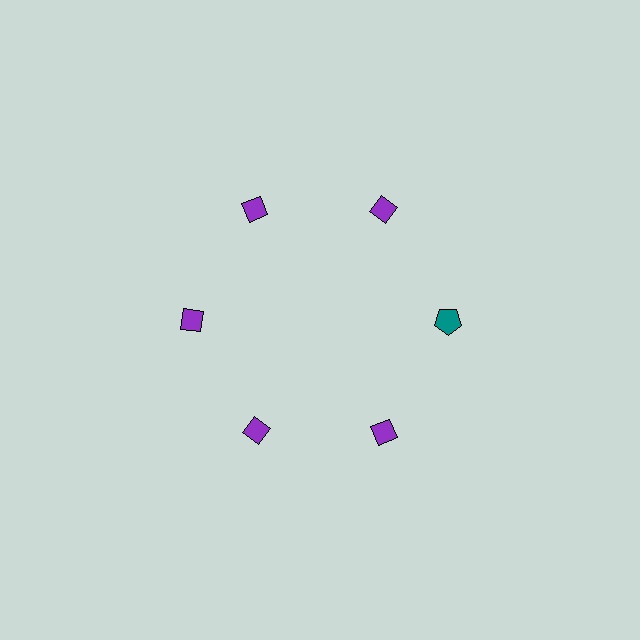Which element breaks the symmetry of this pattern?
The teal pentagon at roughly the 3 o'clock position breaks the symmetry. All other shapes are purple diamonds.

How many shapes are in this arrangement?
There are 6 shapes arranged in a ring pattern.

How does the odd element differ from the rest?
It differs in both color (teal instead of purple) and shape (pentagon instead of diamond).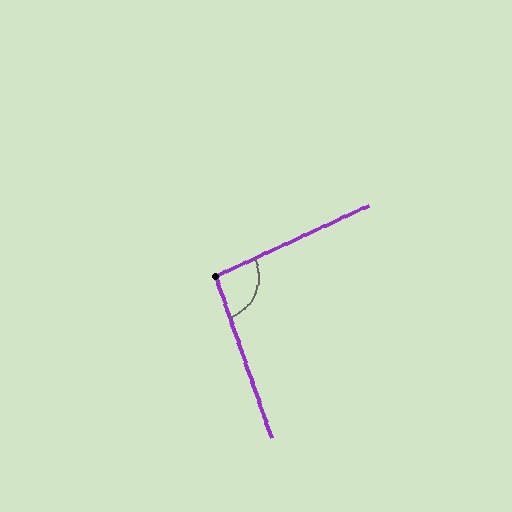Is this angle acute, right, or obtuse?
It is obtuse.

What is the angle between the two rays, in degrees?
Approximately 96 degrees.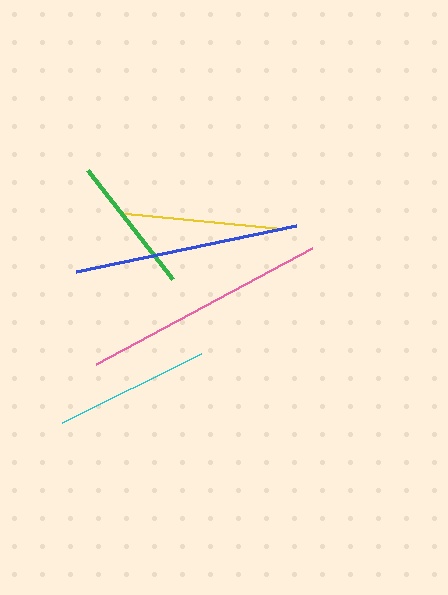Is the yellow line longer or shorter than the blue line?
The blue line is longer than the yellow line.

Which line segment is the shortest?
The green line is the shortest at approximately 139 pixels.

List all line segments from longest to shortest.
From longest to shortest: pink, blue, yellow, cyan, green.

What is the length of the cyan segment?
The cyan segment is approximately 155 pixels long.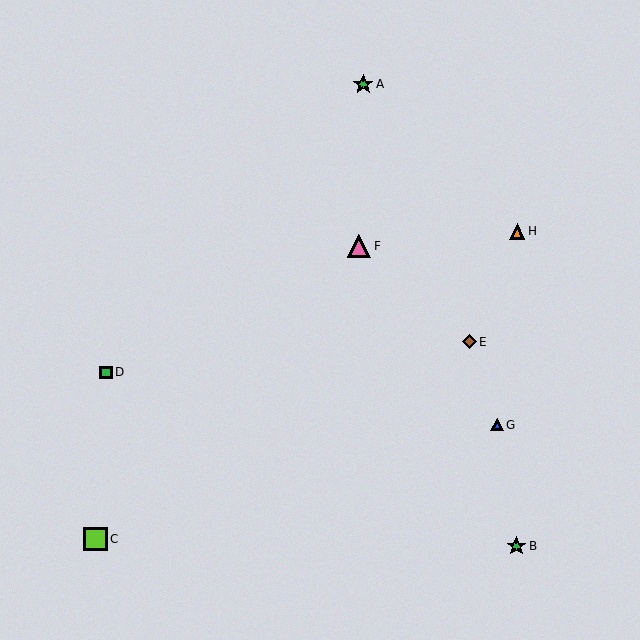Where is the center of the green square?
The center of the green square is at (106, 372).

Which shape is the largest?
The lime square (labeled C) is the largest.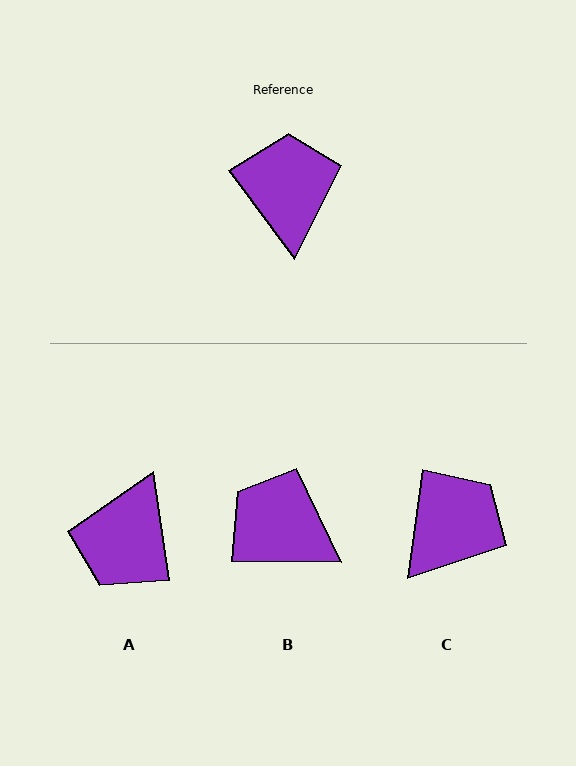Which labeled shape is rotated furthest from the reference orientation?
A, about 152 degrees away.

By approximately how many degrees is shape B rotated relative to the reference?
Approximately 53 degrees counter-clockwise.